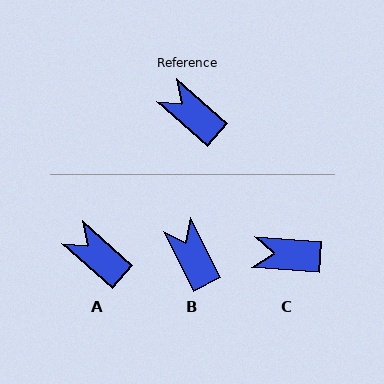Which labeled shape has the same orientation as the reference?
A.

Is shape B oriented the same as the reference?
No, it is off by about 22 degrees.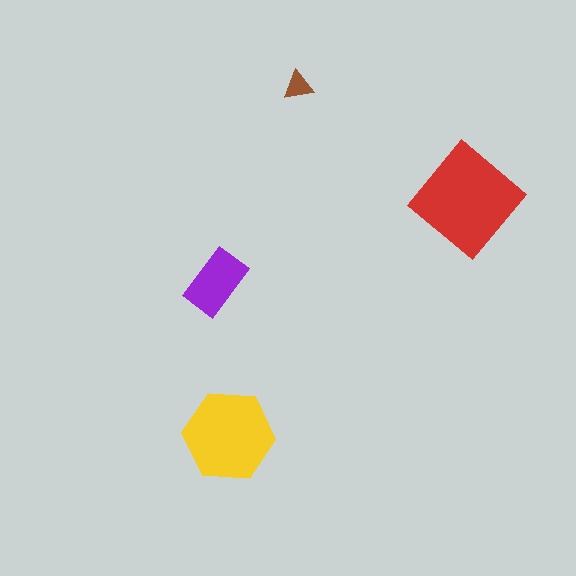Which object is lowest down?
The yellow hexagon is bottommost.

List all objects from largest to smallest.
The red diamond, the yellow hexagon, the purple rectangle, the brown triangle.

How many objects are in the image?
There are 4 objects in the image.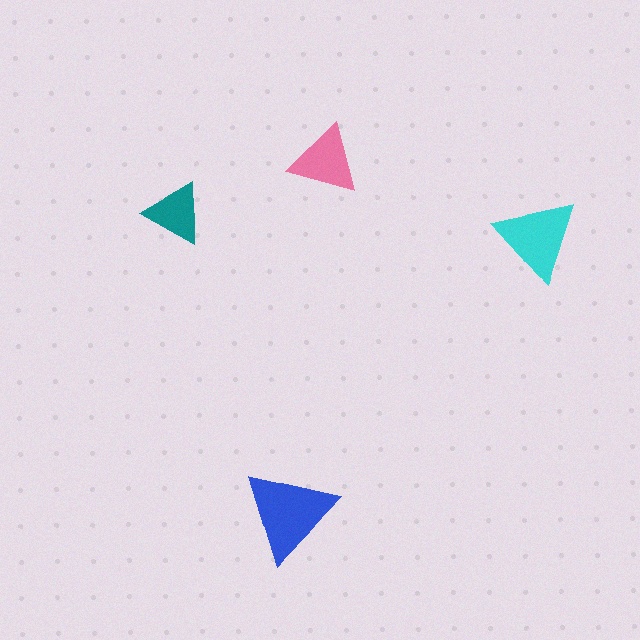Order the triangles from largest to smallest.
the blue one, the cyan one, the pink one, the teal one.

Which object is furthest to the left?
The teal triangle is leftmost.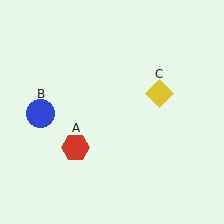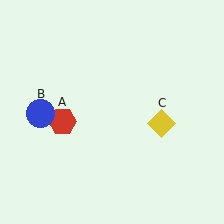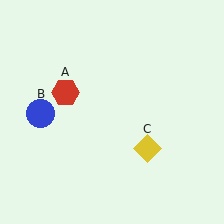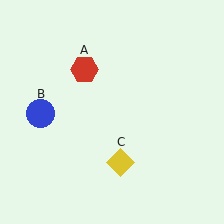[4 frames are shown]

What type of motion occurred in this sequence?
The red hexagon (object A), yellow diamond (object C) rotated clockwise around the center of the scene.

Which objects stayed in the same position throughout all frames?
Blue circle (object B) remained stationary.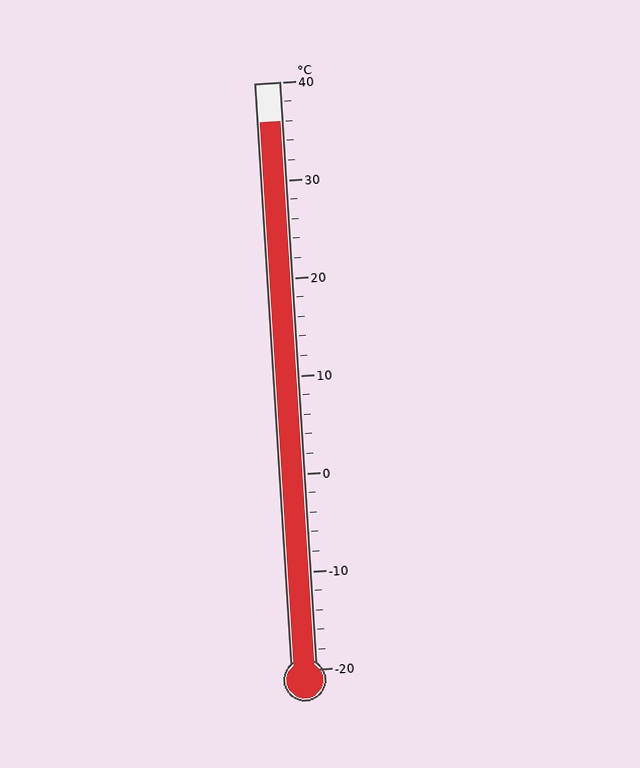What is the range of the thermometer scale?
The thermometer scale ranges from -20°C to 40°C.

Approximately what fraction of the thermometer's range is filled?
The thermometer is filled to approximately 95% of its range.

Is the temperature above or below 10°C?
The temperature is above 10°C.